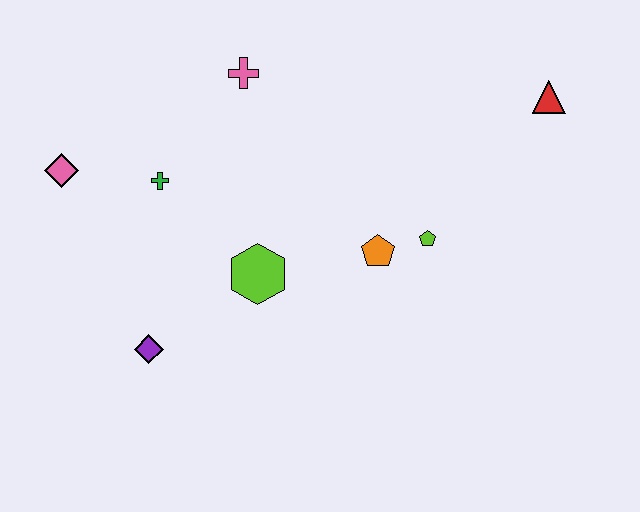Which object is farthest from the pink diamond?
The red triangle is farthest from the pink diamond.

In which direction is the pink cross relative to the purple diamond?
The pink cross is above the purple diamond.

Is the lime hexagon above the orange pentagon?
No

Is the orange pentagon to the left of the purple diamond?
No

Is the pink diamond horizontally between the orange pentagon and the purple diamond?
No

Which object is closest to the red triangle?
The lime pentagon is closest to the red triangle.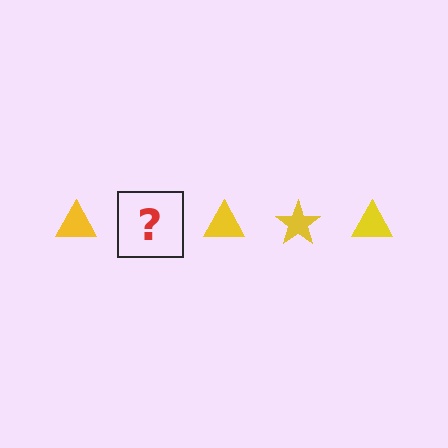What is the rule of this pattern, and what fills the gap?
The rule is that the pattern cycles through triangle, star shapes in yellow. The gap should be filled with a yellow star.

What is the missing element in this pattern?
The missing element is a yellow star.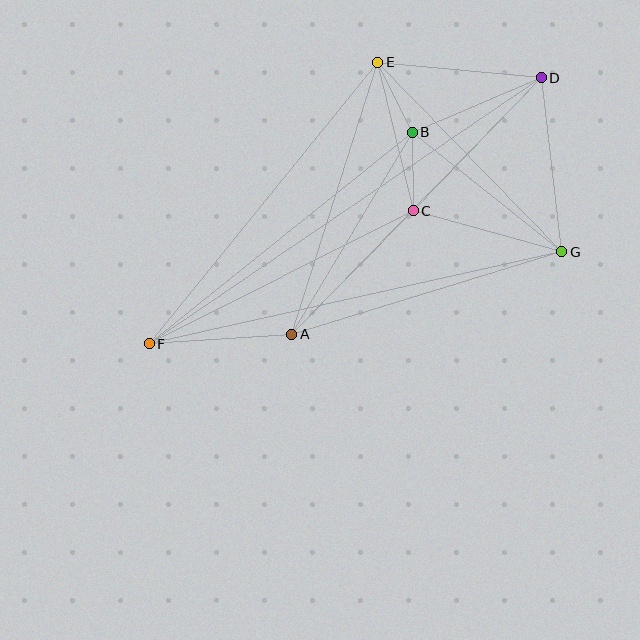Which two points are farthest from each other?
Points D and F are farthest from each other.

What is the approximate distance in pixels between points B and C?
The distance between B and C is approximately 79 pixels.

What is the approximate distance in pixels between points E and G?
The distance between E and G is approximately 264 pixels.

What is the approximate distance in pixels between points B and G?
The distance between B and G is approximately 191 pixels.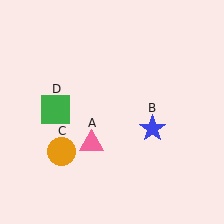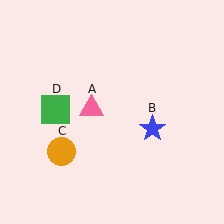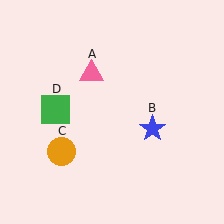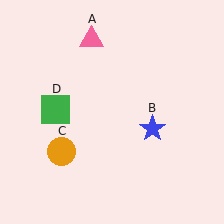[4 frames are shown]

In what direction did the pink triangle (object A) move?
The pink triangle (object A) moved up.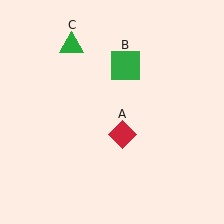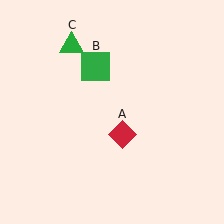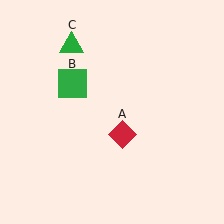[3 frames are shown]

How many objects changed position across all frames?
1 object changed position: green square (object B).